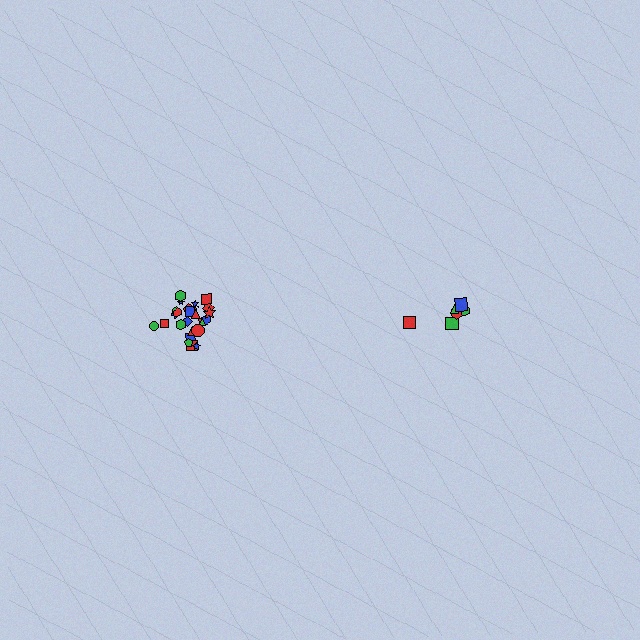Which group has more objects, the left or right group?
The left group.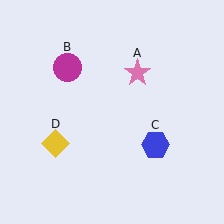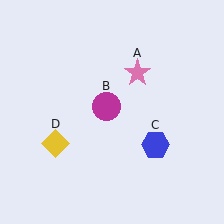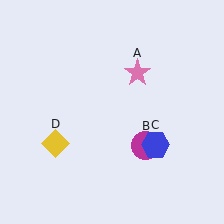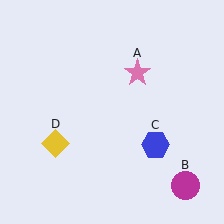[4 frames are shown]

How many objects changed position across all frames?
1 object changed position: magenta circle (object B).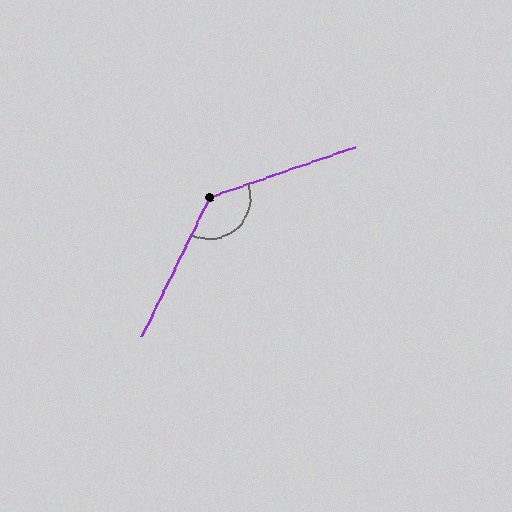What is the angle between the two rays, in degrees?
Approximately 135 degrees.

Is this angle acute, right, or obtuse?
It is obtuse.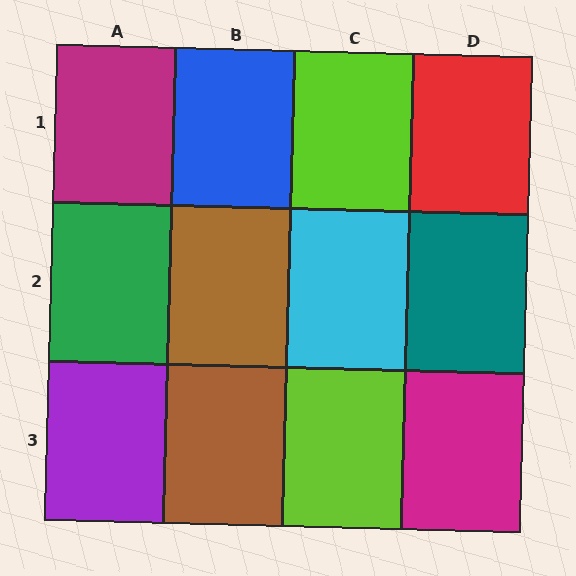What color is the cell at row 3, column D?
Magenta.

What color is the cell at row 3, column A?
Purple.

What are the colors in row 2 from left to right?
Green, brown, cyan, teal.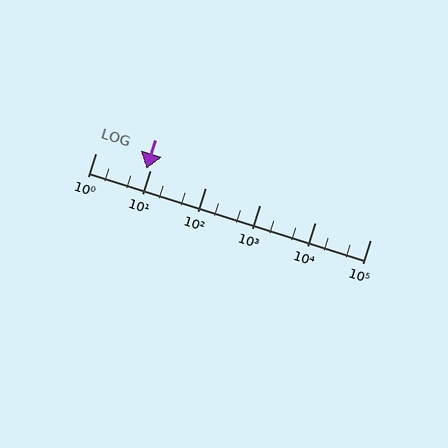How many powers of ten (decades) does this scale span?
The scale spans 5 decades, from 1 to 100000.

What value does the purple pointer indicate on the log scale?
The pointer indicates approximately 8.6.